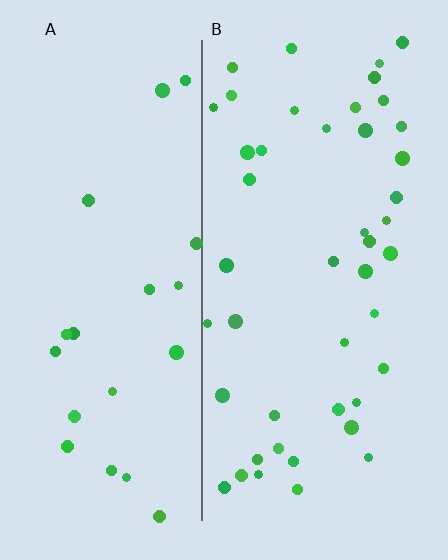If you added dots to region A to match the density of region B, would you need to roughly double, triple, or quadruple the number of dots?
Approximately double.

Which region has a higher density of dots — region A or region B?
B (the right).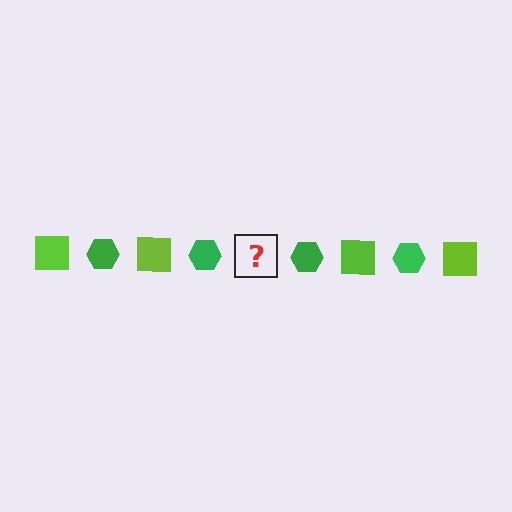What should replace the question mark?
The question mark should be replaced with a lime square.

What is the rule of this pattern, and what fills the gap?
The rule is that the pattern alternates between lime square and green hexagon. The gap should be filled with a lime square.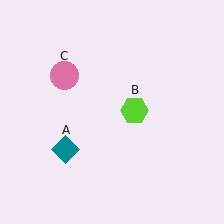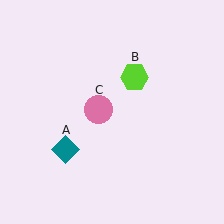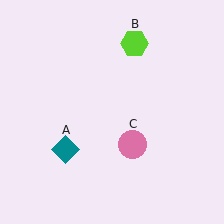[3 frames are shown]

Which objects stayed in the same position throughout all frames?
Teal diamond (object A) remained stationary.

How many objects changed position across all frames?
2 objects changed position: lime hexagon (object B), pink circle (object C).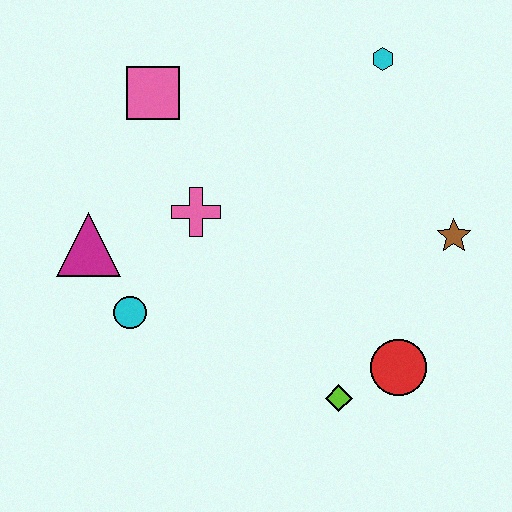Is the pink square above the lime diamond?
Yes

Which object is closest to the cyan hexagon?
The brown star is closest to the cyan hexagon.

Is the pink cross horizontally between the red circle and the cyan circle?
Yes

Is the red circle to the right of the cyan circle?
Yes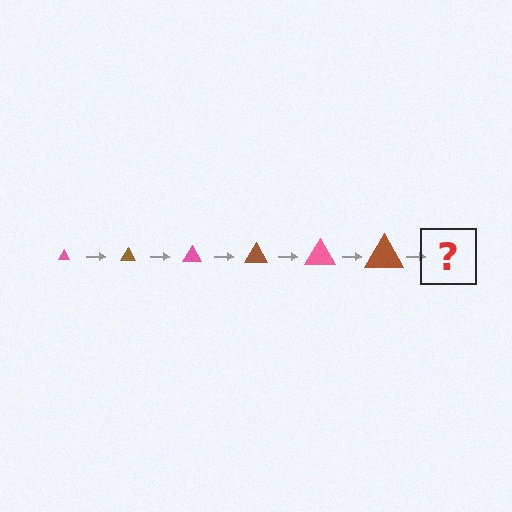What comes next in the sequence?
The next element should be a pink triangle, larger than the previous one.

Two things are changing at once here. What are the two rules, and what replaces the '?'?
The two rules are that the triangle grows larger each step and the color cycles through pink and brown. The '?' should be a pink triangle, larger than the previous one.